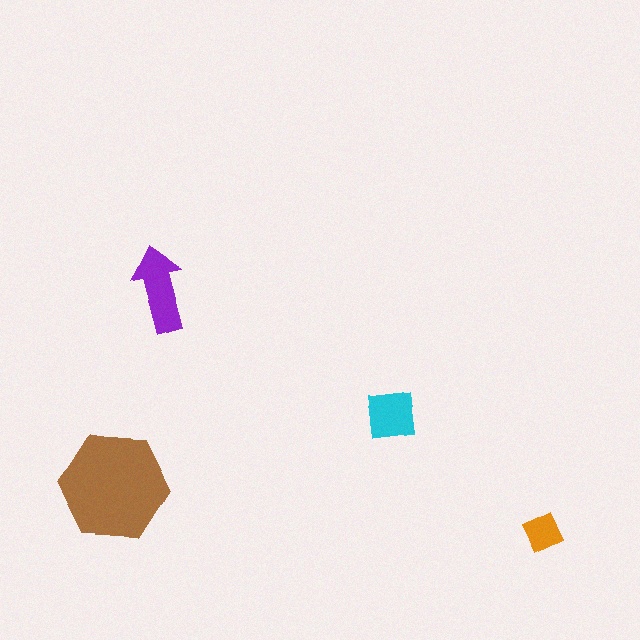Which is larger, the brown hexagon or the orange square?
The brown hexagon.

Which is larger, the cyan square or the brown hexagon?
The brown hexagon.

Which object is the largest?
The brown hexagon.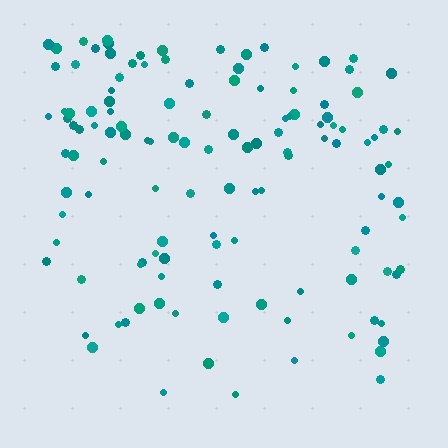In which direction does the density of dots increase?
From bottom to top, with the top side densest.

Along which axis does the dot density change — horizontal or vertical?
Vertical.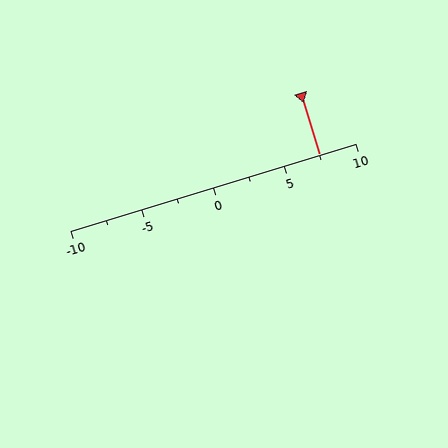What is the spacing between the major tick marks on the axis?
The major ticks are spaced 5 apart.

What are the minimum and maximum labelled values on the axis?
The axis runs from -10 to 10.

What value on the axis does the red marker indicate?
The marker indicates approximately 7.5.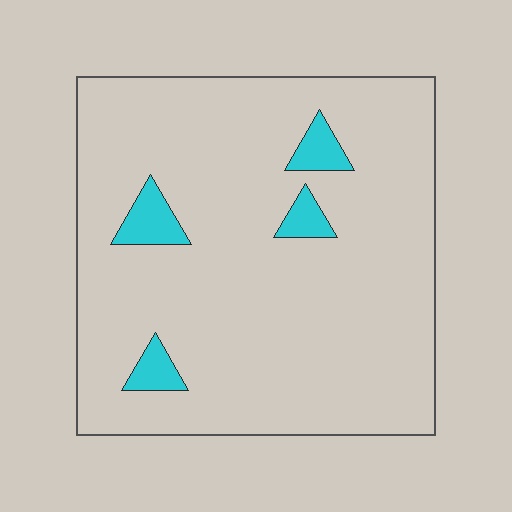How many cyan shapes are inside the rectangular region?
4.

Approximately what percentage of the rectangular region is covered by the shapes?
Approximately 5%.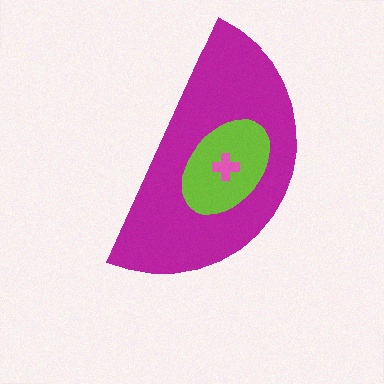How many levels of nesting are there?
3.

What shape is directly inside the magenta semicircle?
The lime ellipse.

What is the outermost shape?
The magenta semicircle.